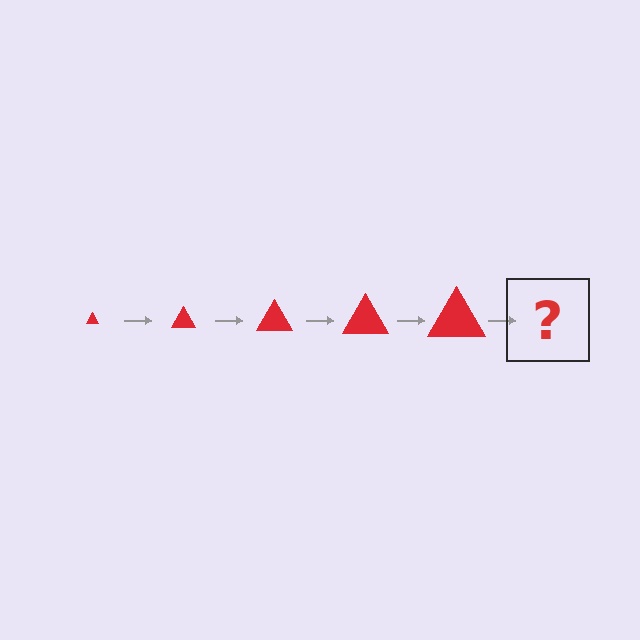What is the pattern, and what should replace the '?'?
The pattern is that the triangle gets progressively larger each step. The '?' should be a red triangle, larger than the previous one.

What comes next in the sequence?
The next element should be a red triangle, larger than the previous one.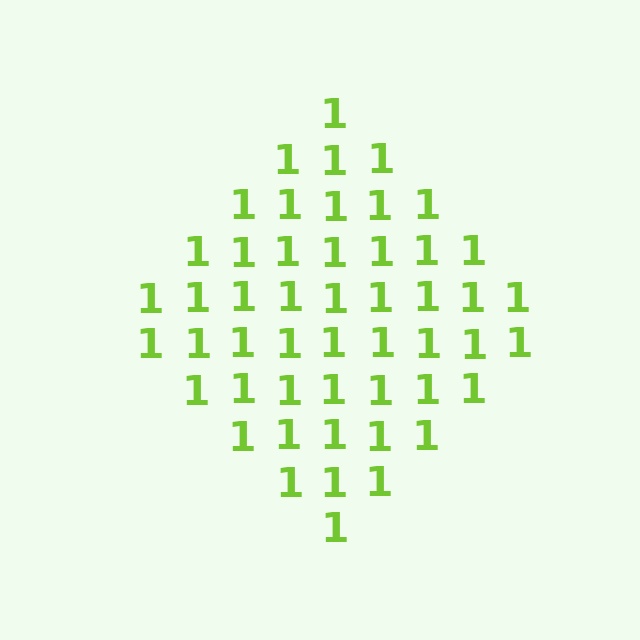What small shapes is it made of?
It is made of small digit 1's.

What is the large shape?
The large shape is a diamond.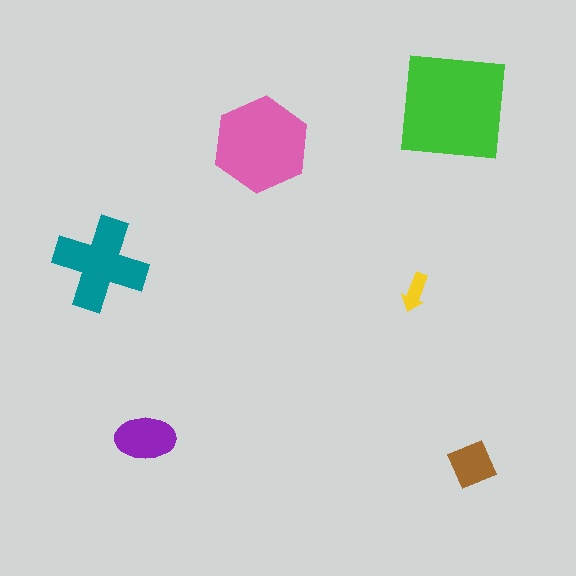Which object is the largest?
The green square.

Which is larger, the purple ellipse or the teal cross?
The teal cross.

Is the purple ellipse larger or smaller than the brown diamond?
Larger.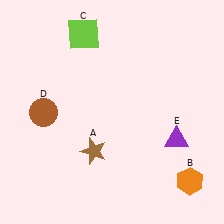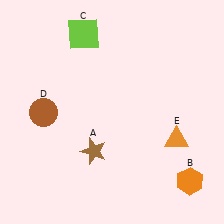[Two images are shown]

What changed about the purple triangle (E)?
In Image 1, E is purple. In Image 2, it changed to orange.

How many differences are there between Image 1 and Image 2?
There is 1 difference between the two images.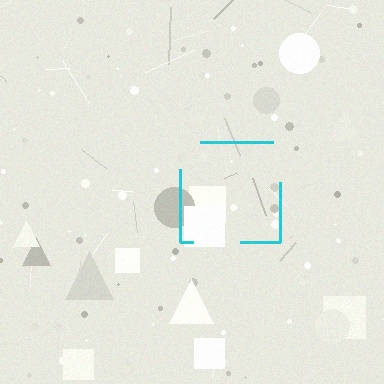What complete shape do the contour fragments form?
The contour fragments form a square.